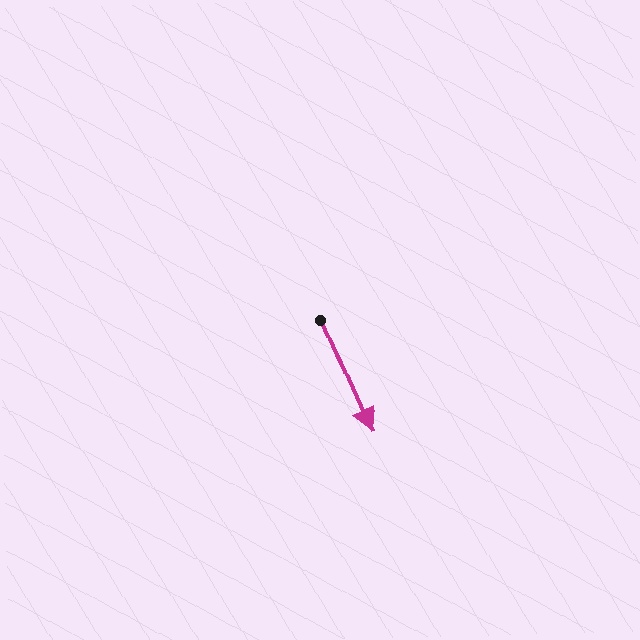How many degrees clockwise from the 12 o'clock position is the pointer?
Approximately 156 degrees.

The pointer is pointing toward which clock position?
Roughly 5 o'clock.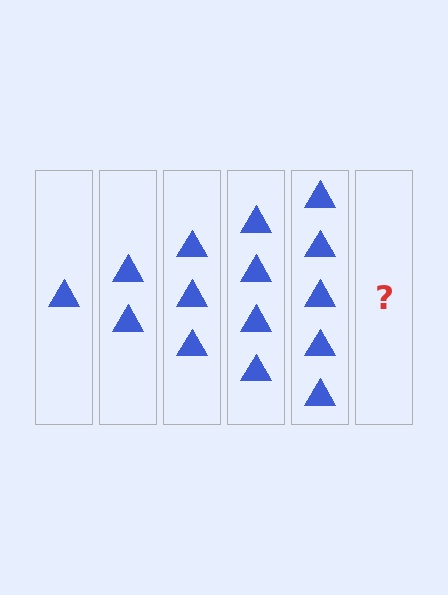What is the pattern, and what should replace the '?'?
The pattern is that each step adds one more triangle. The '?' should be 6 triangles.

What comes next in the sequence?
The next element should be 6 triangles.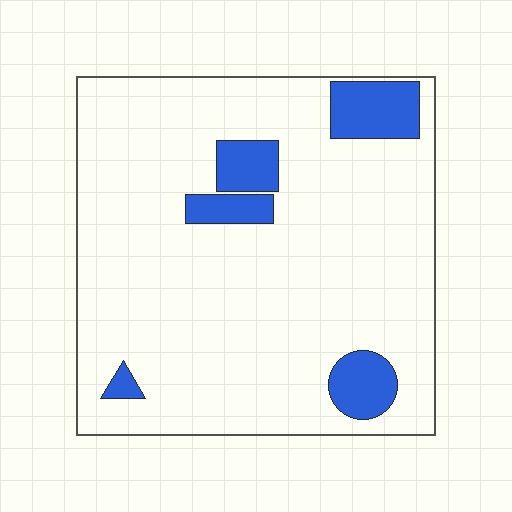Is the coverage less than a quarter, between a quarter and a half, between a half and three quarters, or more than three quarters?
Less than a quarter.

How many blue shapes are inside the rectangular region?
5.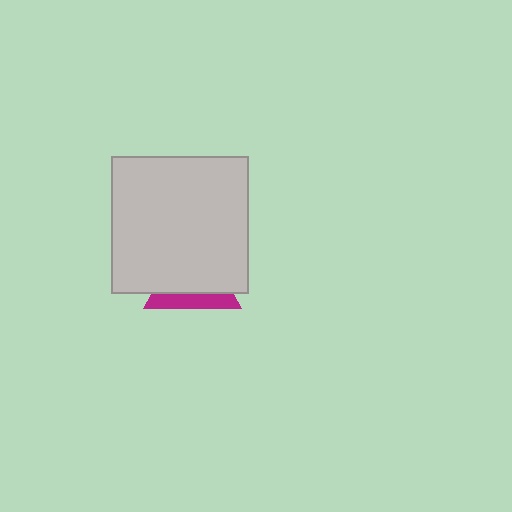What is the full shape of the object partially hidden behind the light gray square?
The partially hidden object is a magenta triangle.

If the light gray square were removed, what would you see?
You would see the complete magenta triangle.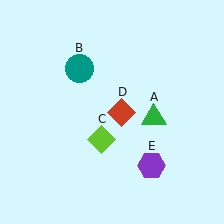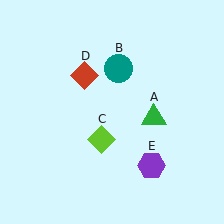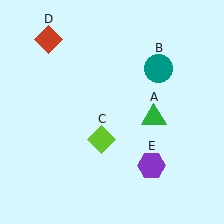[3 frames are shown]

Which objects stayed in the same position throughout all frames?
Green triangle (object A) and lime diamond (object C) and purple hexagon (object E) remained stationary.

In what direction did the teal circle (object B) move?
The teal circle (object B) moved right.